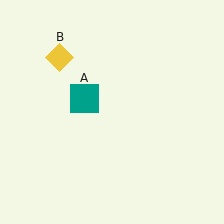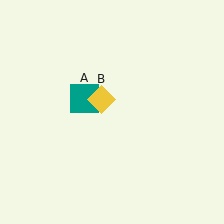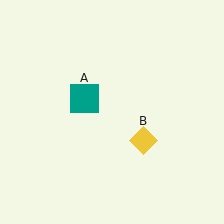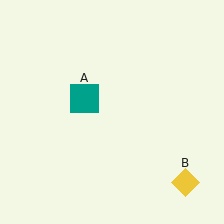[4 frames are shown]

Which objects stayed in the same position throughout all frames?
Teal square (object A) remained stationary.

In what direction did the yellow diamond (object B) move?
The yellow diamond (object B) moved down and to the right.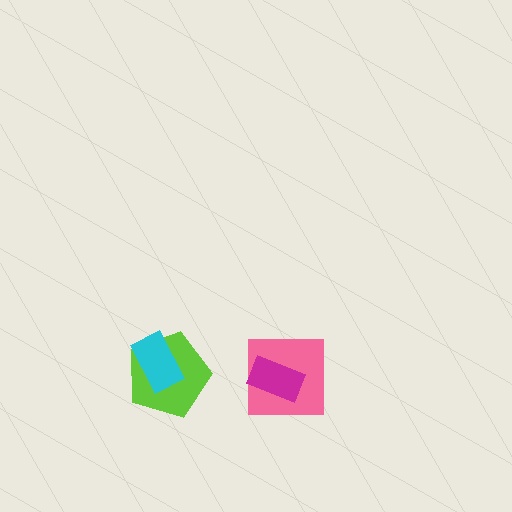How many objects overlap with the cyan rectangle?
1 object overlaps with the cyan rectangle.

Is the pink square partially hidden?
Yes, it is partially covered by another shape.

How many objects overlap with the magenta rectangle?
1 object overlaps with the magenta rectangle.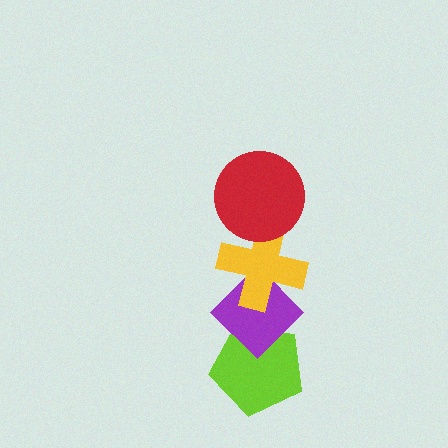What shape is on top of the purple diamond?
The yellow cross is on top of the purple diamond.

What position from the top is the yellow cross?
The yellow cross is 2nd from the top.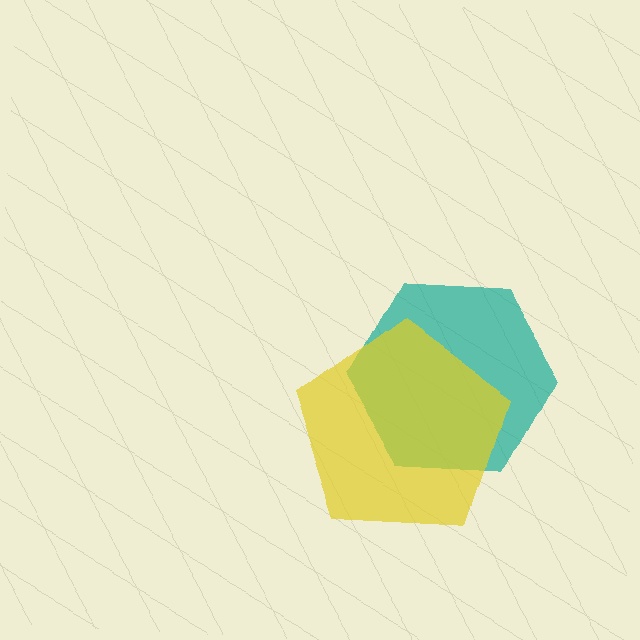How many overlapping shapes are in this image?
There are 2 overlapping shapes in the image.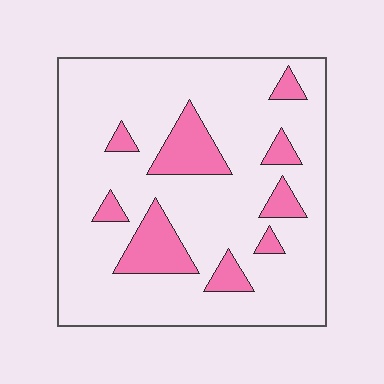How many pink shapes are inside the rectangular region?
9.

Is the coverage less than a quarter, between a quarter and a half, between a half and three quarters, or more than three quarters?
Less than a quarter.